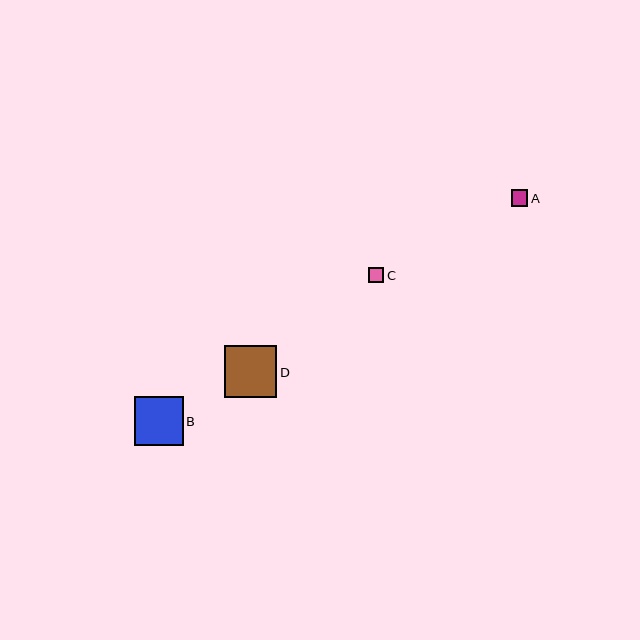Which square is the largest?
Square D is the largest with a size of approximately 52 pixels.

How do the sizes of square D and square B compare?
Square D and square B are approximately the same size.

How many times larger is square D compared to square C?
Square D is approximately 3.3 times the size of square C.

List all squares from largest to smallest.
From largest to smallest: D, B, A, C.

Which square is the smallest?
Square C is the smallest with a size of approximately 16 pixels.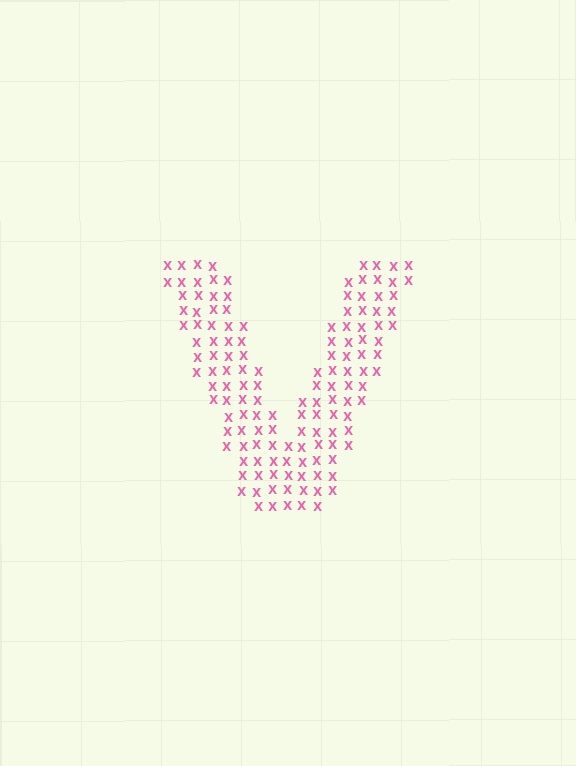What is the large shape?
The large shape is the letter V.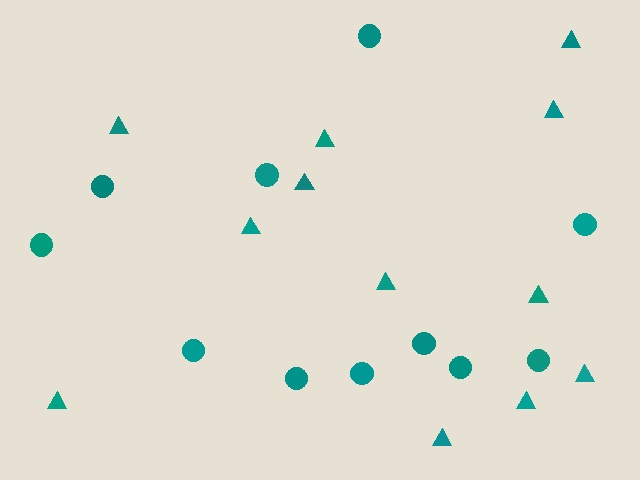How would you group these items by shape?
There are 2 groups: one group of circles (11) and one group of triangles (12).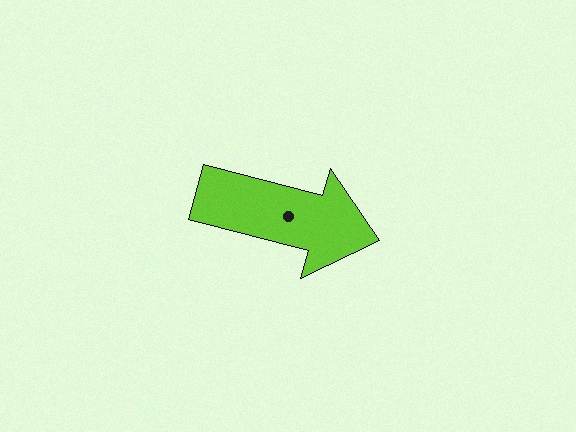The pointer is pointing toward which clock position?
Roughly 3 o'clock.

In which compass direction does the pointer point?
East.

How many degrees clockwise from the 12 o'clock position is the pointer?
Approximately 105 degrees.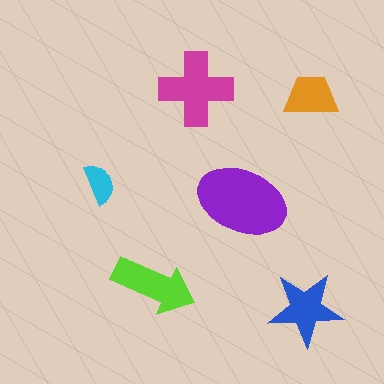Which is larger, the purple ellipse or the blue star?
The purple ellipse.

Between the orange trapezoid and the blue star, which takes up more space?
The blue star.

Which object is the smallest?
The cyan semicircle.